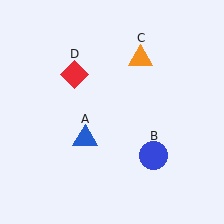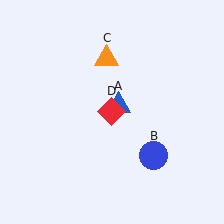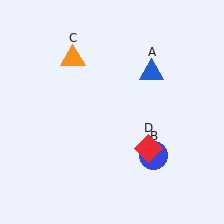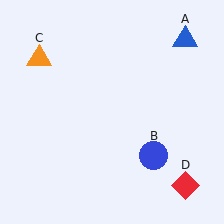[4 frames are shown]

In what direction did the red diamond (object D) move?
The red diamond (object D) moved down and to the right.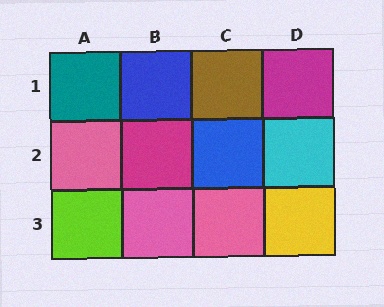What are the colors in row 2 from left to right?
Pink, magenta, blue, cyan.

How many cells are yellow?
1 cell is yellow.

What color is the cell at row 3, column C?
Pink.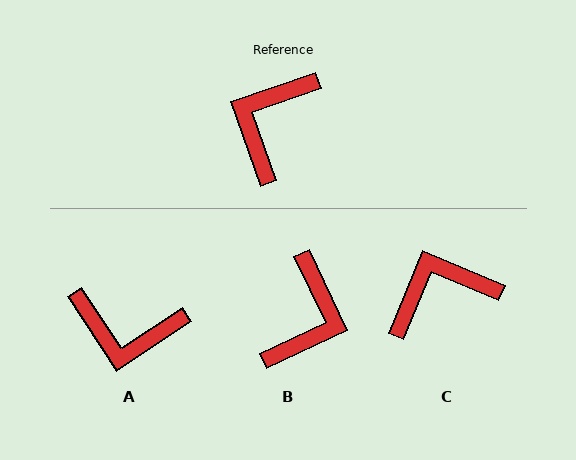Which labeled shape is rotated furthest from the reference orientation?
B, about 174 degrees away.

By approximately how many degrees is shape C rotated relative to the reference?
Approximately 42 degrees clockwise.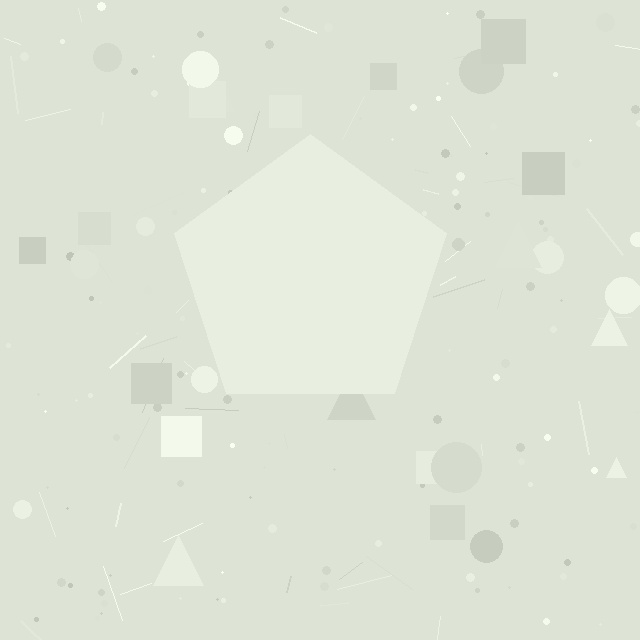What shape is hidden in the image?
A pentagon is hidden in the image.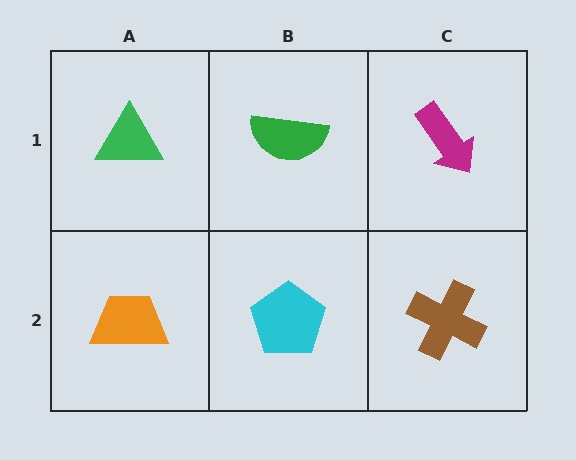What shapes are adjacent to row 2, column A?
A green triangle (row 1, column A), a cyan pentagon (row 2, column B).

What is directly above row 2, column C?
A magenta arrow.